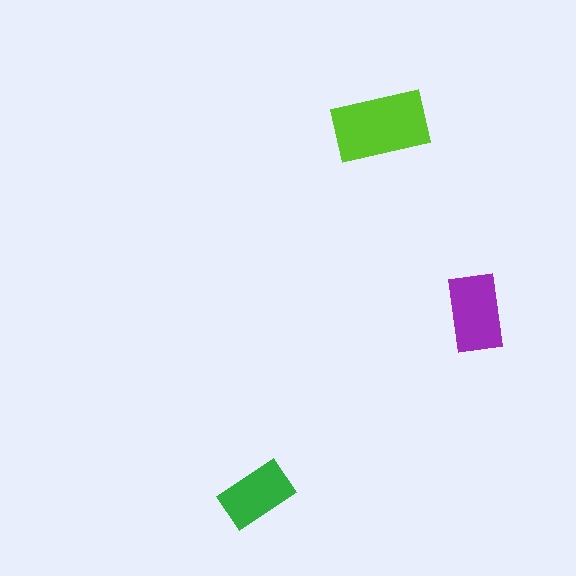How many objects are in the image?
There are 3 objects in the image.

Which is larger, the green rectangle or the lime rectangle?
The lime one.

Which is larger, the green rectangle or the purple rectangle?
The purple one.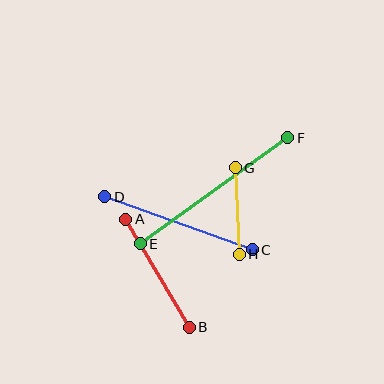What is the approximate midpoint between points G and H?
The midpoint is at approximately (237, 211) pixels.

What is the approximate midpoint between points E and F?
The midpoint is at approximately (214, 191) pixels.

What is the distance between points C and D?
The distance is approximately 156 pixels.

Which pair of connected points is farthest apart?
Points E and F are farthest apart.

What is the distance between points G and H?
The distance is approximately 86 pixels.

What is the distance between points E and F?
The distance is approximately 182 pixels.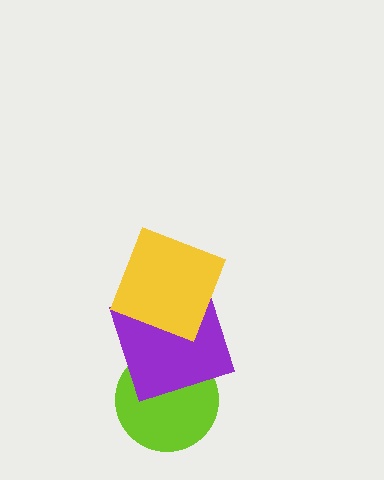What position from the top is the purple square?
The purple square is 2nd from the top.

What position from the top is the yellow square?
The yellow square is 1st from the top.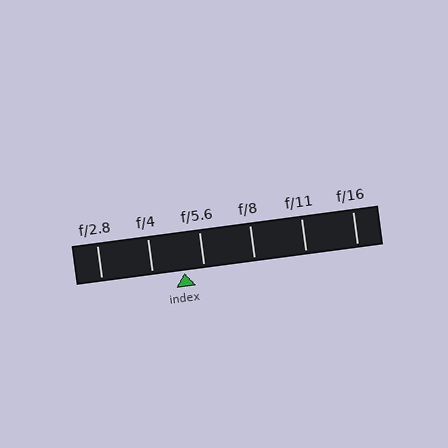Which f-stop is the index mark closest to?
The index mark is closest to f/5.6.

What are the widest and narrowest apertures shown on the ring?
The widest aperture shown is f/2.8 and the narrowest is f/16.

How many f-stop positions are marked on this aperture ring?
There are 6 f-stop positions marked.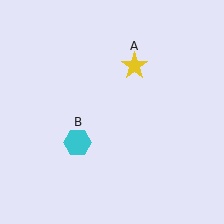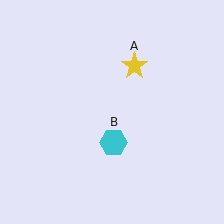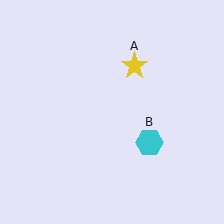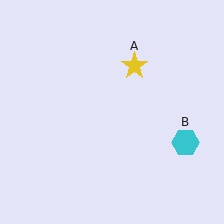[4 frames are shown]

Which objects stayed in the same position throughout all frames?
Yellow star (object A) remained stationary.